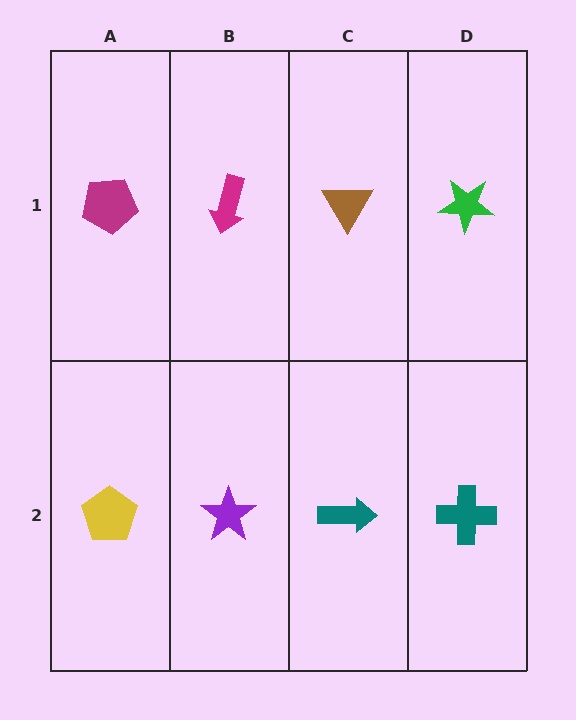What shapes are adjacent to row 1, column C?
A teal arrow (row 2, column C), a magenta arrow (row 1, column B), a green star (row 1, column D).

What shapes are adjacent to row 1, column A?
A yellow pentagon (row 2, column A), a magenta arrow (row 1, column B).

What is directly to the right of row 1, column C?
A green star.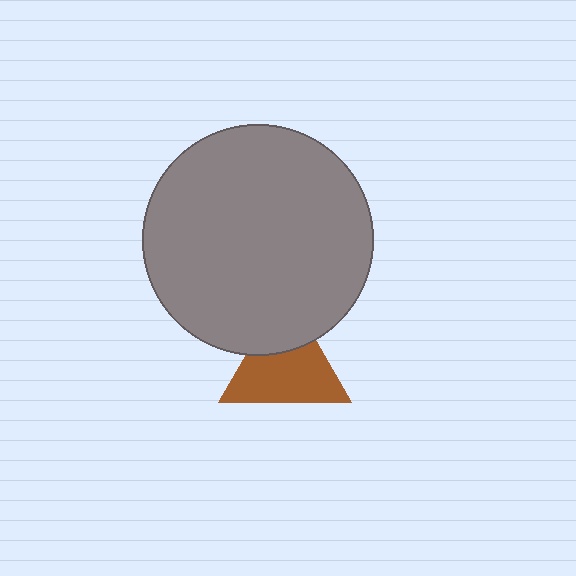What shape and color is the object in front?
The object in front is a gray circle.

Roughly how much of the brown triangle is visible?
Most of it is visible (roughly 70%).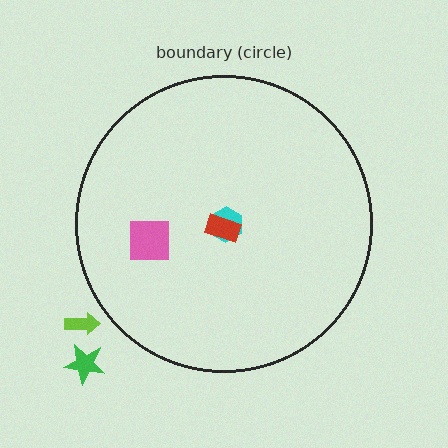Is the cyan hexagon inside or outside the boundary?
Inside.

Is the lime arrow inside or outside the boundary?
Outside.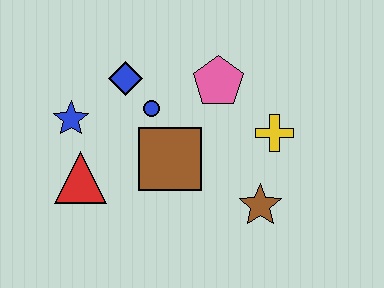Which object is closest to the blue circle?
The blue diamond is closest to the blue circle.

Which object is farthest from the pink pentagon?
The red triangle is farthest from the pink pentagon.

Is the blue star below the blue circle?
Yes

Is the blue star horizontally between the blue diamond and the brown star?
No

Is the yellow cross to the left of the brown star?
No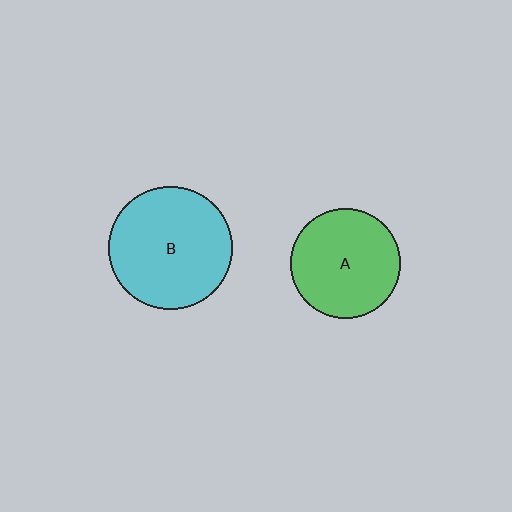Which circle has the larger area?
Circle B (cyan).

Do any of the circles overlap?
No, none of the circles overlap.